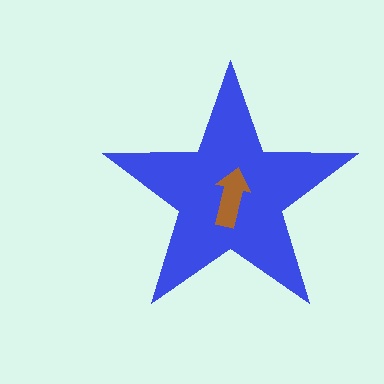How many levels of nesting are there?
2.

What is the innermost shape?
The brown arrow.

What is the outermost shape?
The blue star.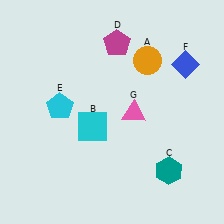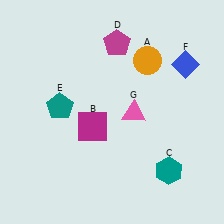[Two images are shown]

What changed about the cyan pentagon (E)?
In Image 1, E is cyan. In Image 2, it changed to teal.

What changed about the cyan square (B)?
In Image 1, B is cyan. In Image 2, it changed to magenta.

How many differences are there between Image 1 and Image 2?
There are 2 differences between the two images.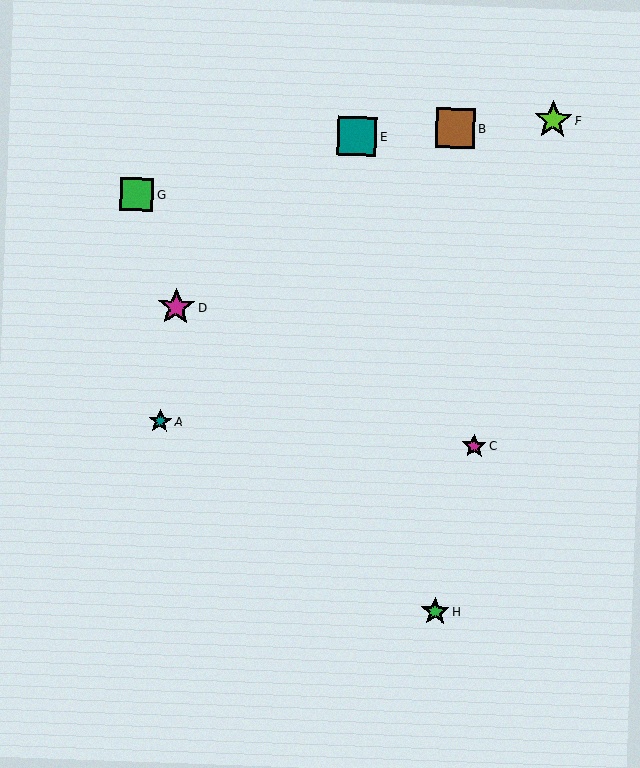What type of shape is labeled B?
Shape B is a brown square.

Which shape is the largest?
The brown square (labeled B) is the largest.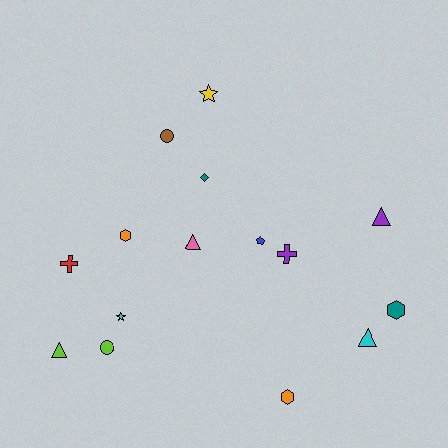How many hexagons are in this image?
There are 3 hexagons.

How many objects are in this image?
There are 15 objects.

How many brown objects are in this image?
There is 1 brown object.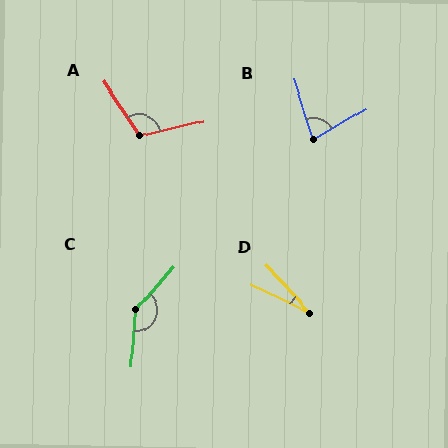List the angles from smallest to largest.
D (22°), B (78°), A (111°), C (143°).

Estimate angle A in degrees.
Approximately 111 degrees.